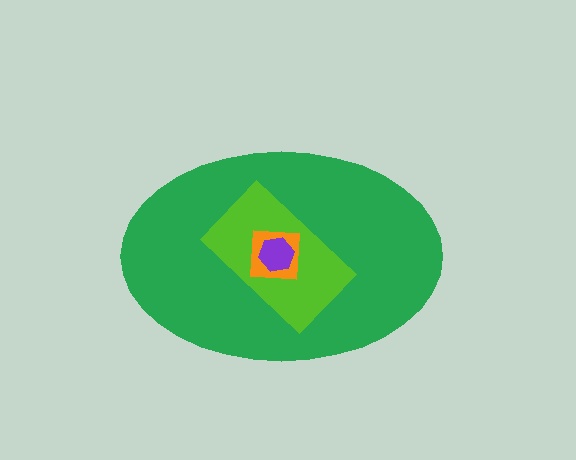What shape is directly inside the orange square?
The purple hexagon.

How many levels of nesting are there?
4.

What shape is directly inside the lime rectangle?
The orange square.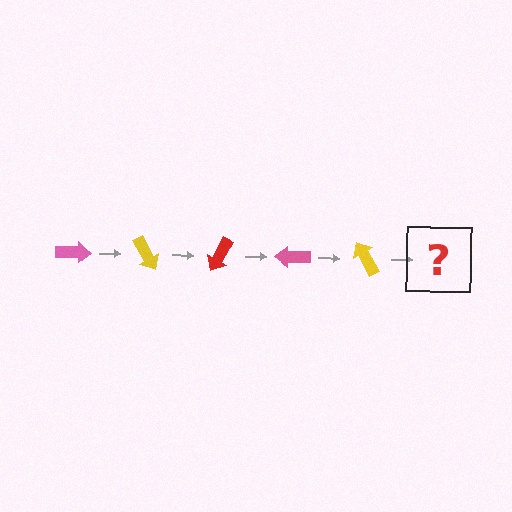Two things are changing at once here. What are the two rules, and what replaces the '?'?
The two rules are that it rotates 60 degrees each step and the color cycles through pink, yellow, and red. The '?' should be a red arrow, rotated 300 degrees from the start.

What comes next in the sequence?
The next element should be a red arrow, rotated 300 degrees from the start.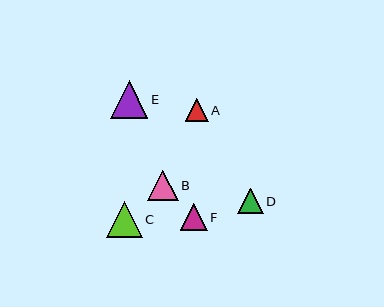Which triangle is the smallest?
Triangle A is the smallest with a size of approximately 23 pixels.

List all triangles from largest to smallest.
From largest to smallest: E, C, B, F, D, A.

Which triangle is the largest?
Triangle E is the largest with a size of approximately 38 pixels.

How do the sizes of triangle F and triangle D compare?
Triangle F and triangle D are approximately the same size.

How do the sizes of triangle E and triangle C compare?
Triangle E and triangle C are approximately the same size.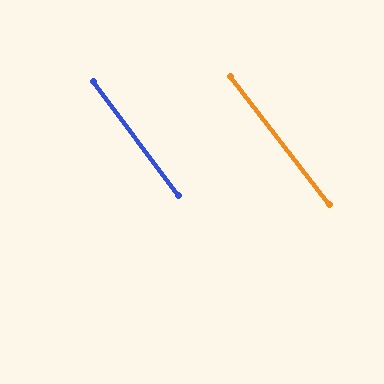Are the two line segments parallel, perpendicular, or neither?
Parallel — their directions differ by only 1.0°.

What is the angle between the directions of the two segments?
Approximately 1 degree.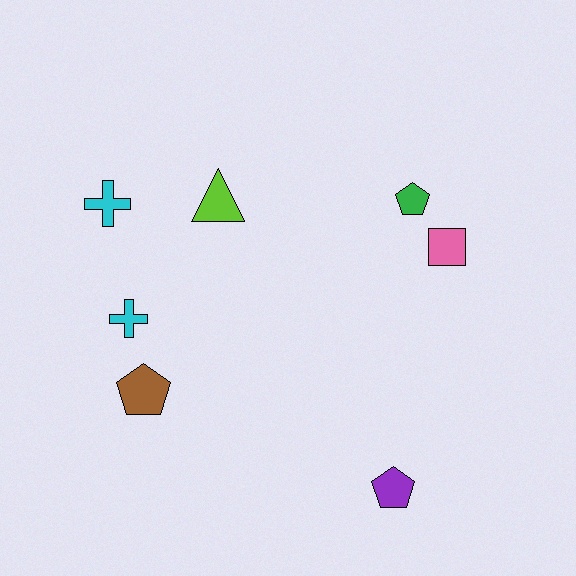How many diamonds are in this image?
There are no diamonds.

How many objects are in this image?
There are 7 objects.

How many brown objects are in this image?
There is 1 brown object.